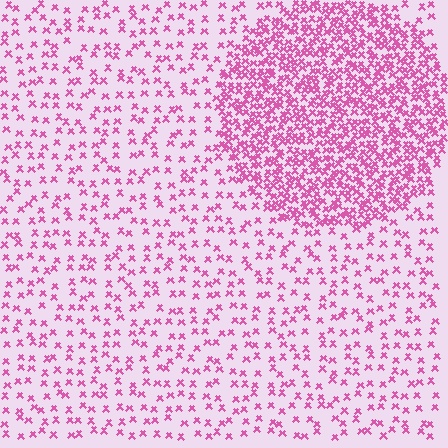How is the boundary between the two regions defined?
The boundary is defined by a change in element density (approximately 2.9x ratio). All elements are the same color, size, and shape.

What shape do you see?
I see a circle.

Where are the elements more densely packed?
The elements are more densely packed inside the circle boundary.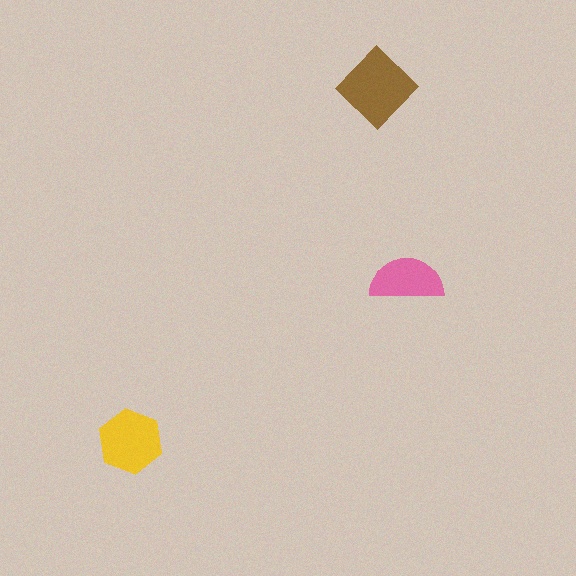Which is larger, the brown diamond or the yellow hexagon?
The brown diamond.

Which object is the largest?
The brown diamond.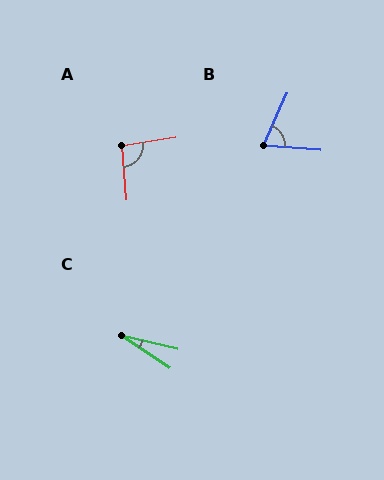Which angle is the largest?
A, at approximately 94 degrees.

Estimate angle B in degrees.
Approximately 70 degrees.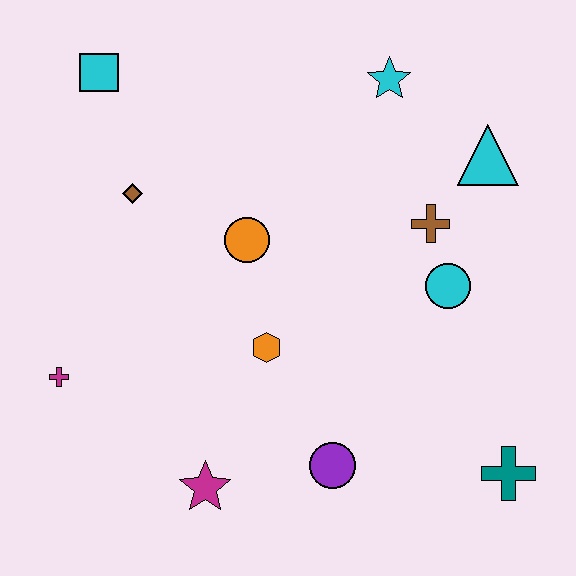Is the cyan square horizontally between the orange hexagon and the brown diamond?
No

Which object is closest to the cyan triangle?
The brown cross is closest to the cyan triangle.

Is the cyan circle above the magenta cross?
Yes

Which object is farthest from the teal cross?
The cyan square is farthest from the teal cross.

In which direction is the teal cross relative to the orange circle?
The teal cross is to the right of the orange circle.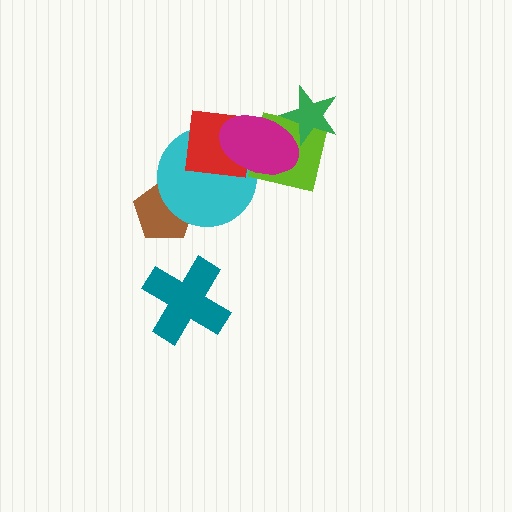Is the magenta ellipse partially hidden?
Yes, it is partially covered by another shape.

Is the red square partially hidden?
Yes, it is partially covered by another shape.